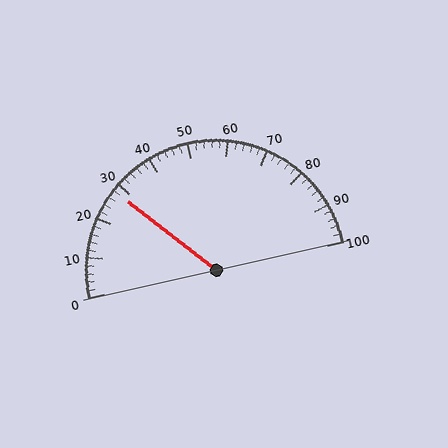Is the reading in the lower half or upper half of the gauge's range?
The reading is in the lower half of the range (0 to 100).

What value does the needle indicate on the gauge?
The needle indicates approximately 28.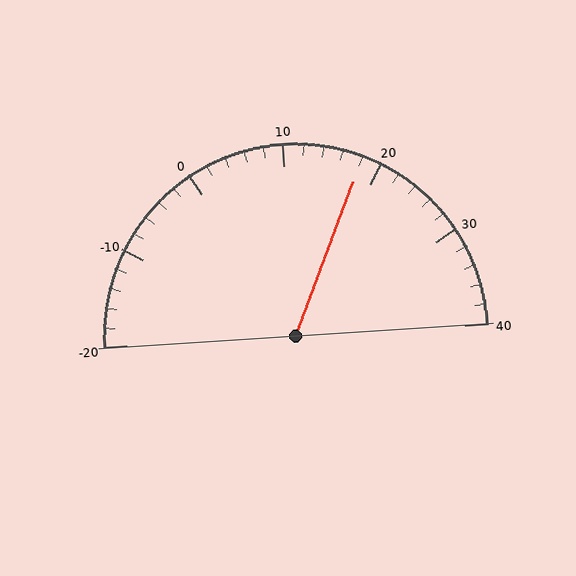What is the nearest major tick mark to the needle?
The nearest major tick mark is 20.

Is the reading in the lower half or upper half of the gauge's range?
The reading is in the upper half of the range (-20 to 40).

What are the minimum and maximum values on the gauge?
The gauge ranges from -20 to 40.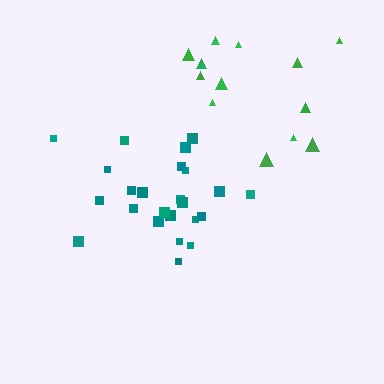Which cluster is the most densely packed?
Teal.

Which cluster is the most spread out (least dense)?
Green.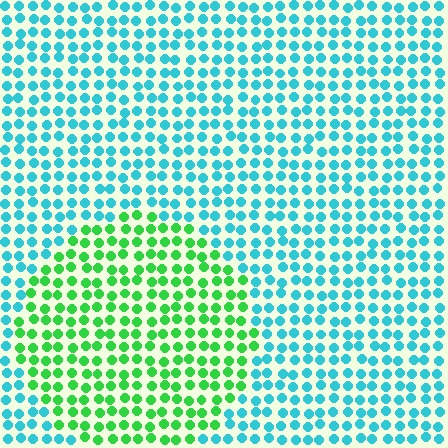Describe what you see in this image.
The image is filled with small cyan elements in a uniform arrangement. A circle-shaped region is visible where the elements are tinted to a slightly different hue, forming a subtle color boundary.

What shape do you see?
I see a circle.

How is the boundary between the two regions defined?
The boundary is defined purely by a slight shift in hue (about 59 degrees). Spacing, size, and orientation are identical on both sides.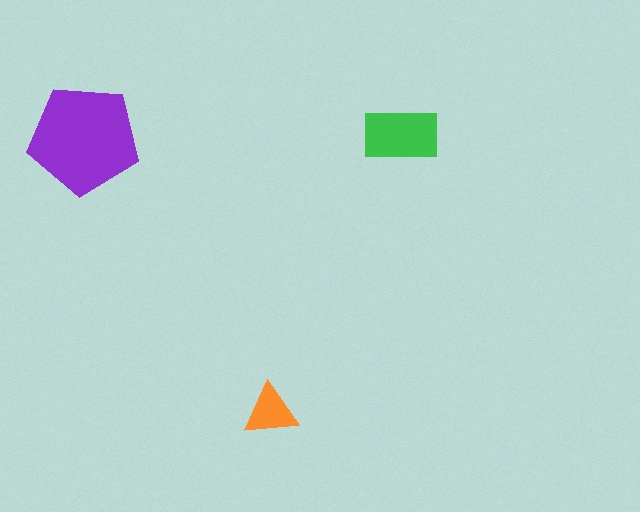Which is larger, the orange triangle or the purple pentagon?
The purple pentagon.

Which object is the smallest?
The orange triangle.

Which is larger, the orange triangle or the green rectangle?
The green rectangle.